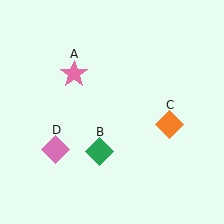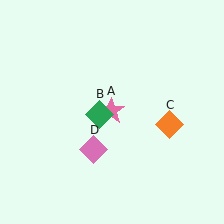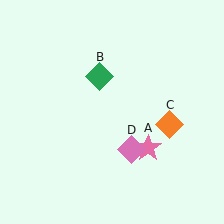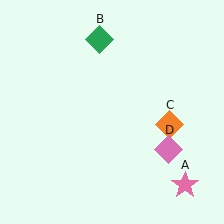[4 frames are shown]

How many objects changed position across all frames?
3 objects changed position: pink star (object A), green diamond (object B), pink diamond (object D).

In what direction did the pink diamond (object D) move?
The pink diamond (object D) moved right.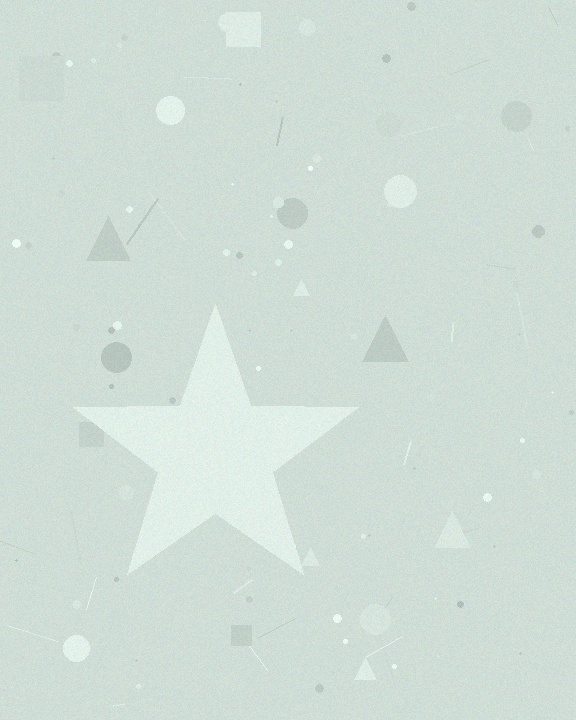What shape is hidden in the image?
A star is hidden in the image.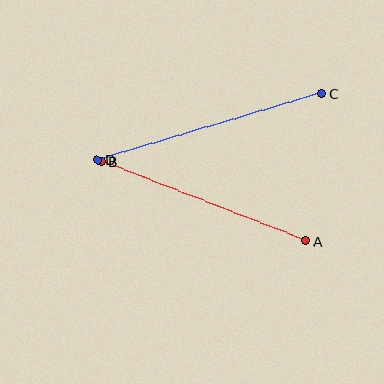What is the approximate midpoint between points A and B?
The midpoint is at approximately (203, 201) pixels.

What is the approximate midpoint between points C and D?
The midpoint is at approximately (210, 127) pixels.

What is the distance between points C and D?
The distance is approximately 233 pixels.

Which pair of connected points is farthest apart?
Points C and D are farthest apart.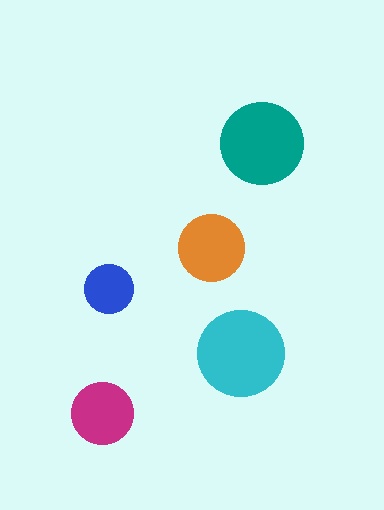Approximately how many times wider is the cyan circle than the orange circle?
About 1.5 times wider.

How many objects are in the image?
There are 5 objects in the image.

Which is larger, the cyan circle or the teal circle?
The cyan one.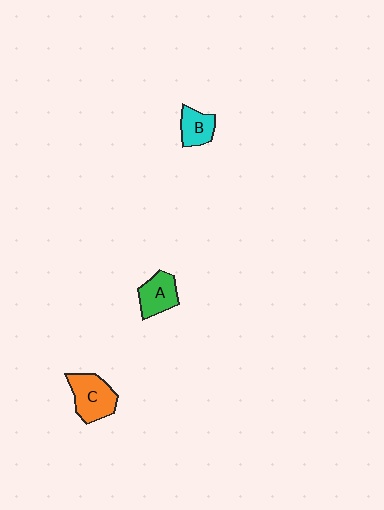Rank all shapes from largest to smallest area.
From largest to smallest: C (orange), A (green), B (cyan).